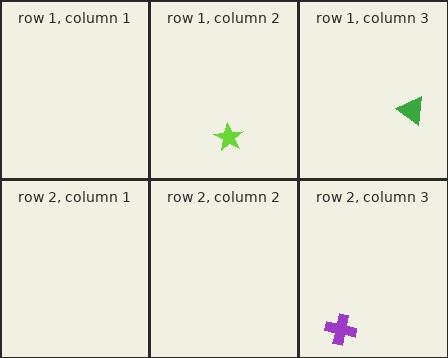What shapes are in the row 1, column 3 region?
The green triangle.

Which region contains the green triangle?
The row 1, column 3 region.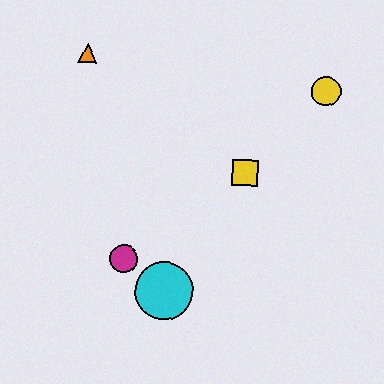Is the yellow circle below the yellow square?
No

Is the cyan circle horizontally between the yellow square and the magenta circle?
Yes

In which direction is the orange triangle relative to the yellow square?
The orange triangle is to the left of the yellow square.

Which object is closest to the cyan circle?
The magenta circle is closest to the cyan circle.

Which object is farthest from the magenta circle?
The yellow circle is farthest from the magenta circle.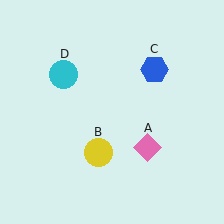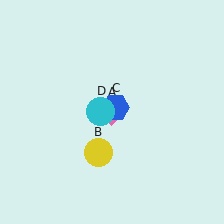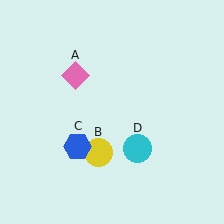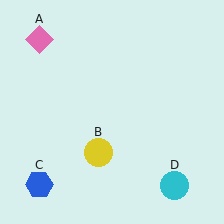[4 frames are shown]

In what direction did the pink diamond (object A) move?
The pink diamond (object A) moved up and to the left.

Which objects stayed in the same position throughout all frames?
Yellow circle (object B) remained stationary.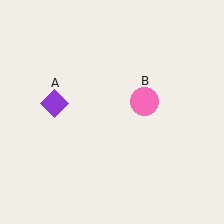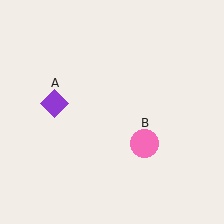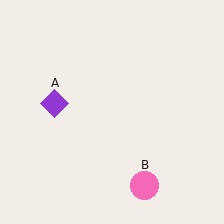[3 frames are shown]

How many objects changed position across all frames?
1 object changed position: pink circle (object B).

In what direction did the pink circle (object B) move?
The pink circle (object B) moved down.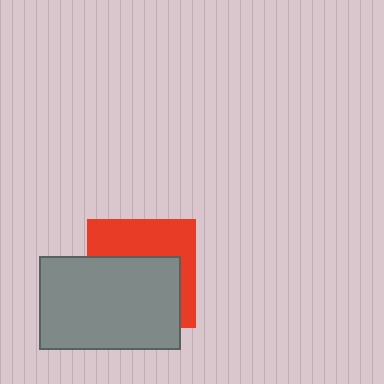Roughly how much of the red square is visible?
A small part of it is visible (roughly 42%).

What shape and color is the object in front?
The object in front is a gray rectangle.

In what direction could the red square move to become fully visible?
The red square could move up. That would shift it out from behind the gray rectangle entirely.